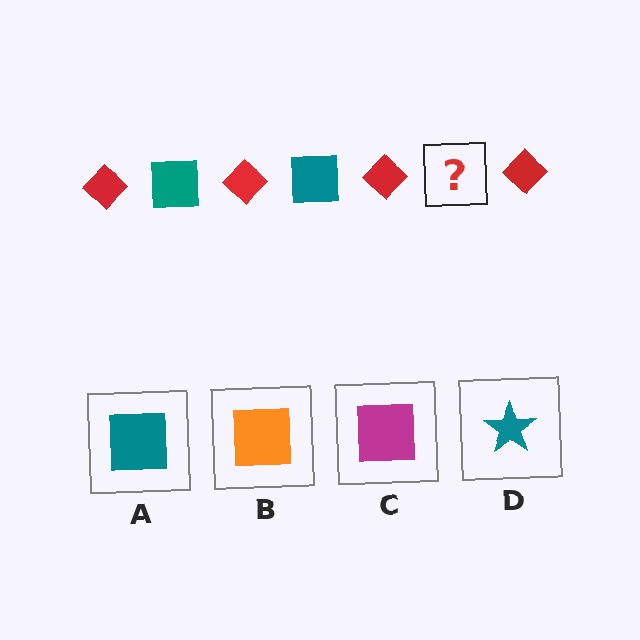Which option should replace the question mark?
Option A.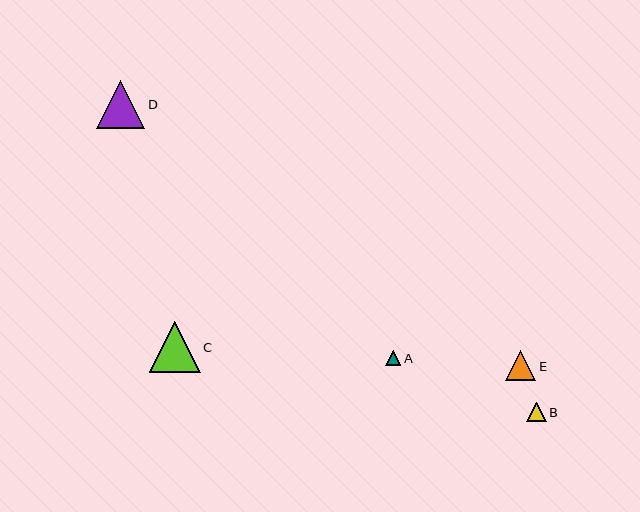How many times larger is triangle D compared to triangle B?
Triangle D is approximately 2.5 times the size of triangle B.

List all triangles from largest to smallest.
From largest to smallest: C, D, E, B, A.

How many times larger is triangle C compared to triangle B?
Triangle C is approximately 2.6 times the size of triangle B.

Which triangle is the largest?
Triangle C is the largest with a size of approximately 51 pixels.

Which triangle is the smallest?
Triangle A is the smallest with a size of approximately 15 pixels.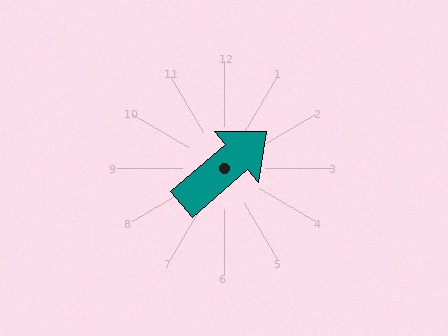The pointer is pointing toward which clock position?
Roughly 2 o'clock.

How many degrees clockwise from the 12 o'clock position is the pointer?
Approximately 49 degrees.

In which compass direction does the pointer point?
Northeast.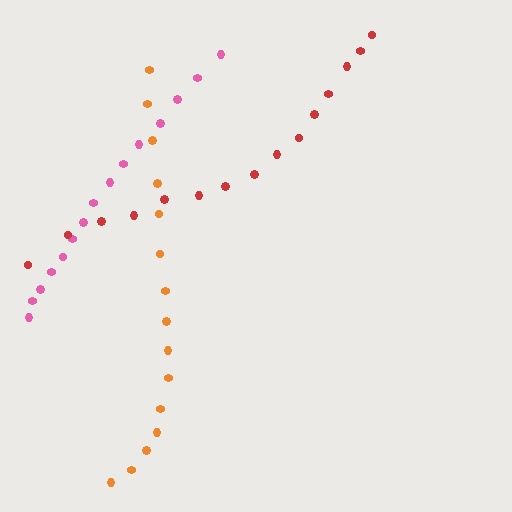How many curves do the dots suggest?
There are 3 distinct paths.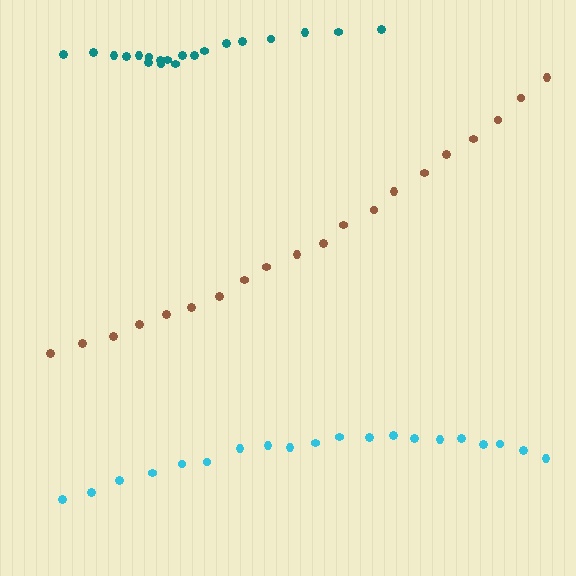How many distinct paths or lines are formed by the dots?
There are 3 distinct paths.